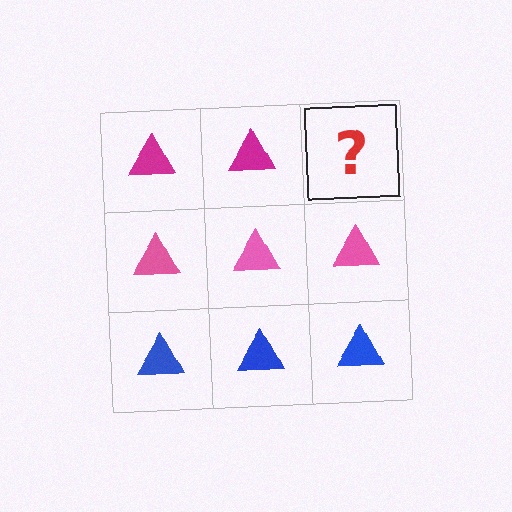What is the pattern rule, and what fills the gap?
The rule is that each row has a consistent color. The gap should be filled with a magenta triangle.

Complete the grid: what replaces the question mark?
The question mark should be replaced with a magenta triangle.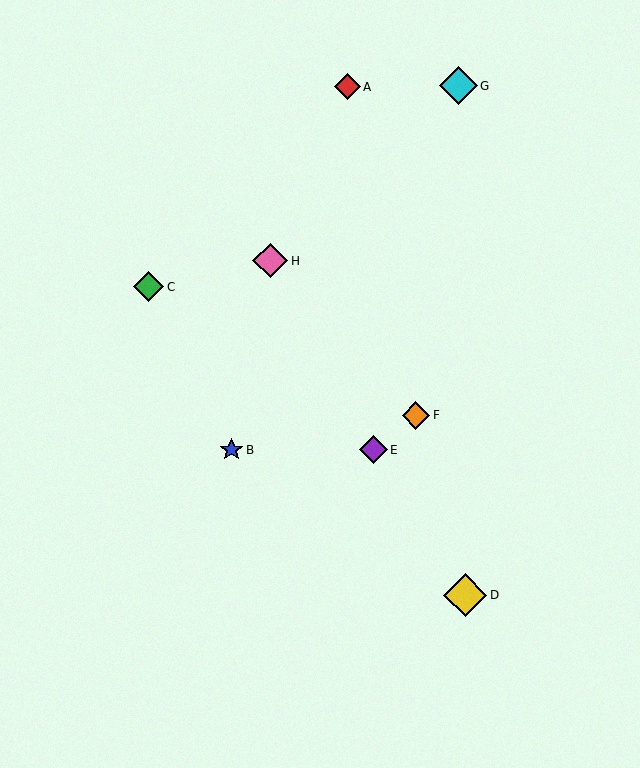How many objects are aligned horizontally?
2 objects (B, E) are aligned horizontally.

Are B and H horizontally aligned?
No, B is at y≈450 and H is at y≈261.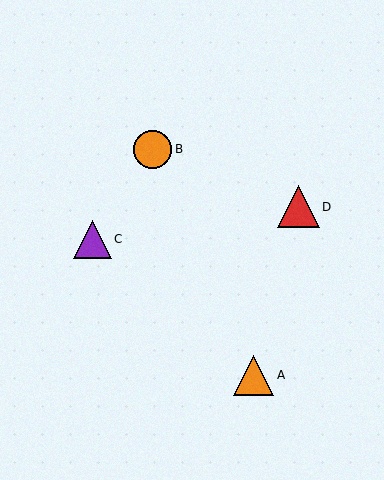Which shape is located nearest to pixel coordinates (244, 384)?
The orange triangle (labeled A) at (254, 375) is nearest to that location.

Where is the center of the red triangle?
The center of the red triangle is at (298, 207).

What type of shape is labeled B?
Shape B is an orange circle.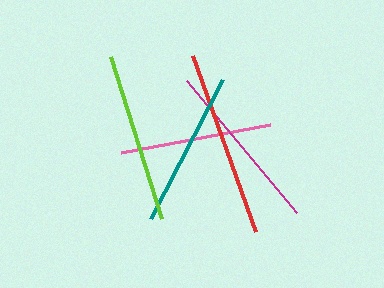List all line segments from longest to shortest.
From longest to shortest: red, magenta, lime, teal, pink.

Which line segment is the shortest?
The pink line is the shortest at approximately 151 pixels.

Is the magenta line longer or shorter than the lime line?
The magenta line is longer than the lime line.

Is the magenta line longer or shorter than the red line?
The red line is longer than the magenta line.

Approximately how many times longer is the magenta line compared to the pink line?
The magenta line is approximately 1.1 times the length of the pink line.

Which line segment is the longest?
The red line is the longest at approximately 187 pixels.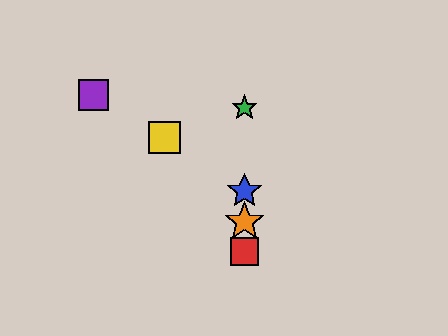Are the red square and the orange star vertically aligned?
Yes, both are at x≈244.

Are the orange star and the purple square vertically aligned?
No, the orange star is at x≈244 and the purple square is at x≈94.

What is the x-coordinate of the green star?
The green star is at x≈244.